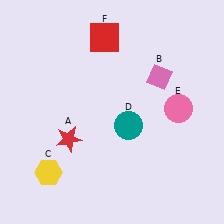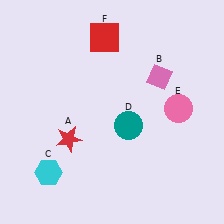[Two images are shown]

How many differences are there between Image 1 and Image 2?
There is 1 difference between the two images.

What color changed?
The hexagon (C) changed from yellow in Image 1 to cyan in Image 2.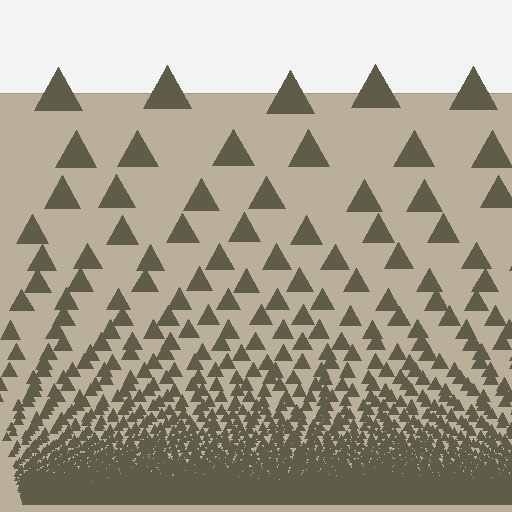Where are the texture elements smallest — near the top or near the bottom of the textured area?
Near the bottom.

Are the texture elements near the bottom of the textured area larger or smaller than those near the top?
Smaller. The gradient is inverted — elements near the bottom are smaller and denser.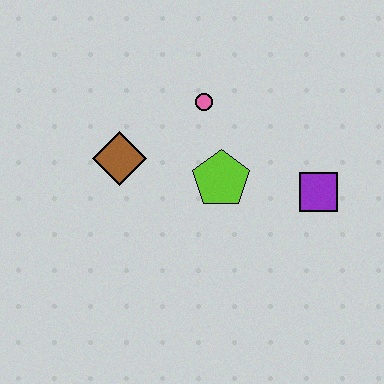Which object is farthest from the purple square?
The brown diamond is farthest from the purple square.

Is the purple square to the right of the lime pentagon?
Yes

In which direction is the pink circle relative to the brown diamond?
The pink circle is to the right of the brown diamond.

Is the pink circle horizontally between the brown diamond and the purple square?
Yes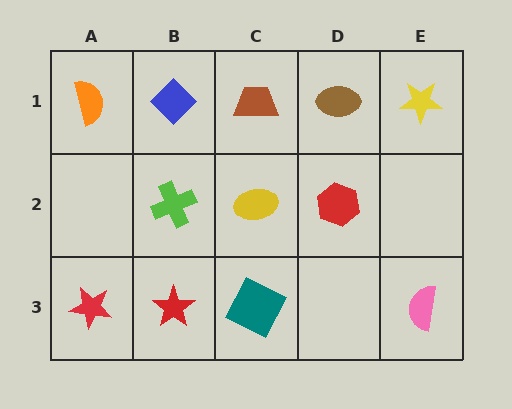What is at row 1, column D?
A brown ellipse.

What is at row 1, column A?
An orange semicircle.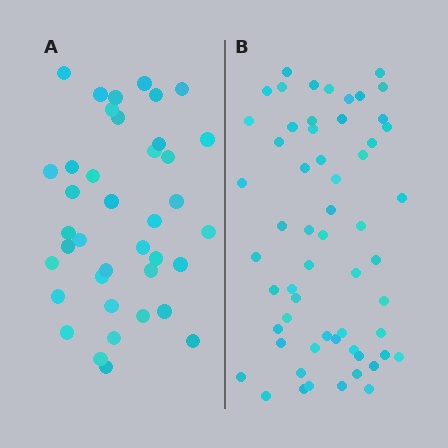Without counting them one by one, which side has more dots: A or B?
Region B (the right region) has more dots.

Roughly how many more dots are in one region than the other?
Region B has approximately 20 more dots than region A.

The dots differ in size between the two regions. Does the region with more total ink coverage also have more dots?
No. Region A has more total ink coverage because its dots are larger, but region B actually contains more individual dots. Total area can be misleading — the number of items is what matters here.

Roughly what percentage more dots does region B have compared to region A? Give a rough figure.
About 50% more.